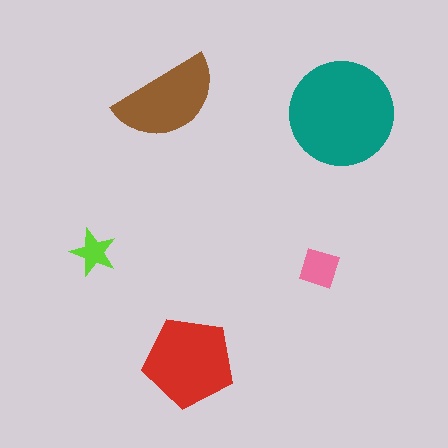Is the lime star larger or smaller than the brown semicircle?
Smaller.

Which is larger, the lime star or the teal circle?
The teal circle.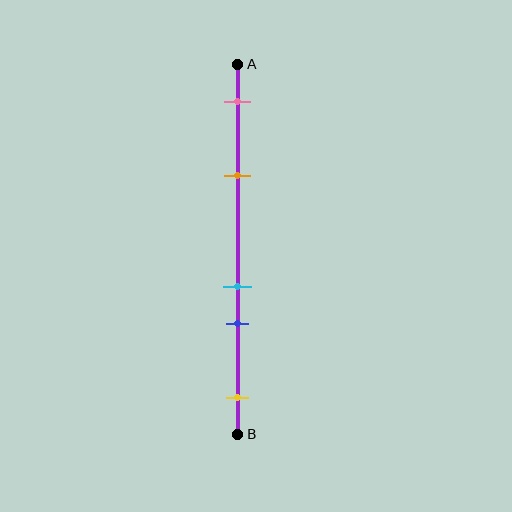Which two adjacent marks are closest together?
The cyan and blue marks are the closest adjacent pair.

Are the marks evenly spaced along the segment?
No, the marks are not evenly spaced.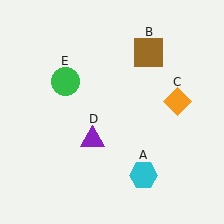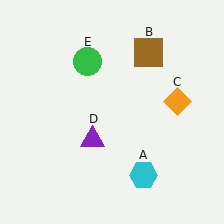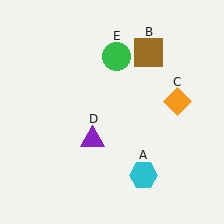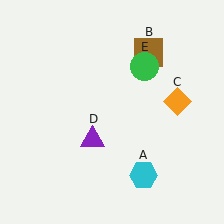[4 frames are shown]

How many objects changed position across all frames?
1 object changed position: green circle (object E).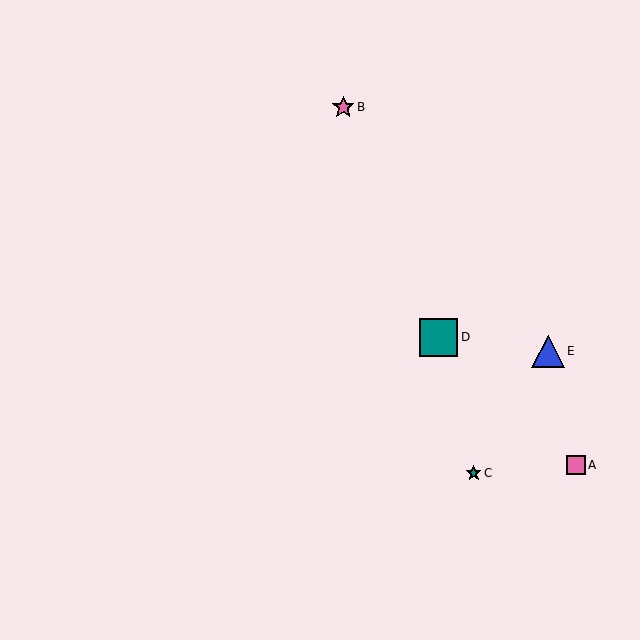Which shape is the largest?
The teal square (labeled D) is the largest.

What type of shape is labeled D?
Shape D is a teal square.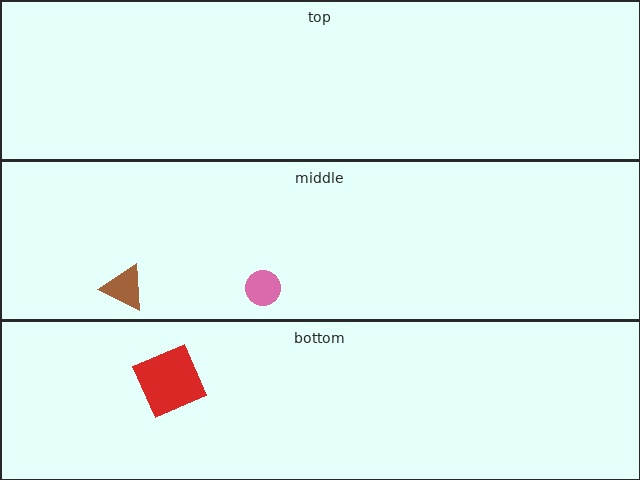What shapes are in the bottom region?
The red square.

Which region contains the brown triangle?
The middle region.